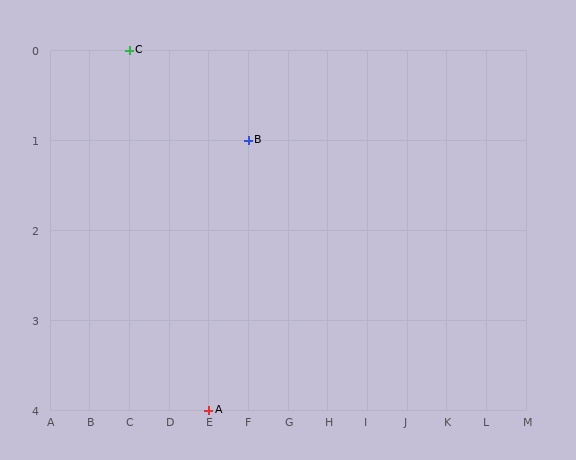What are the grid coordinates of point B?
Point B is at grid coordinates (F, 1).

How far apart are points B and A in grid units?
Points B and A are 1 column and 3 rows apart (about 3.2 grid units diagonally).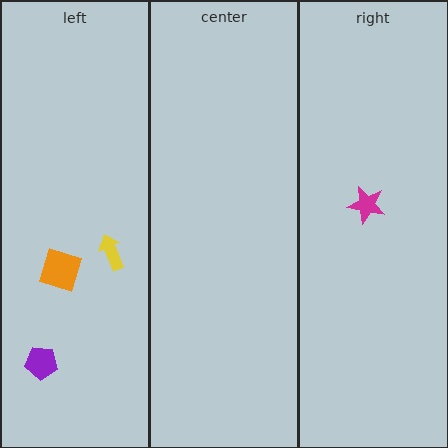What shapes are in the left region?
The orange square, the yellow arrow, the purple pentagon.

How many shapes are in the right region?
1.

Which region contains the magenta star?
The right region.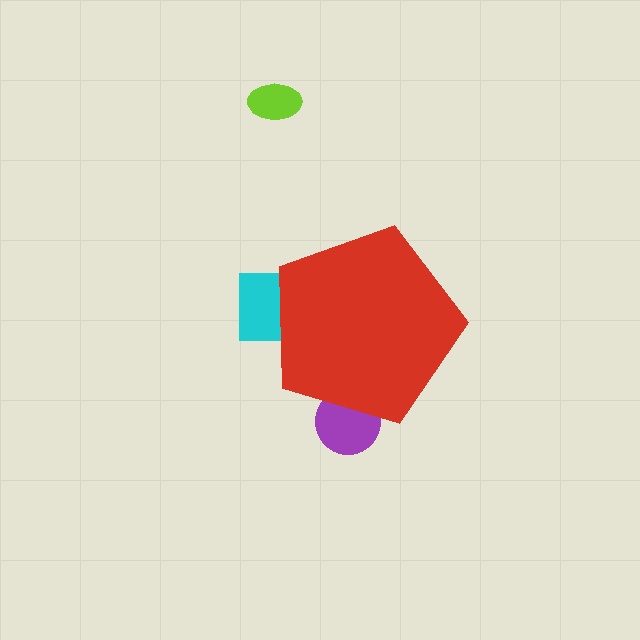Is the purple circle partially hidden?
Yes, the purple circle is partially hidden behind the red pentagon.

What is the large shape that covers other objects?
A red pentagon.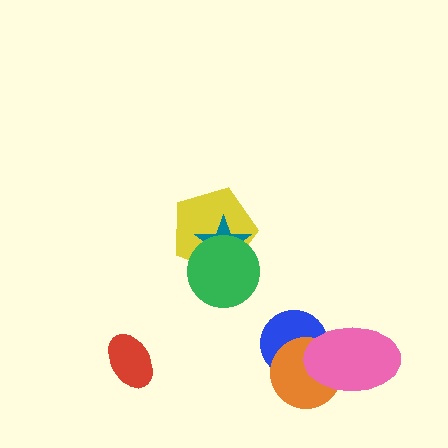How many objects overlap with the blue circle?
2 objects overlap with the blue circle.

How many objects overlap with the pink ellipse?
2 objects overlap with the pink ellipse.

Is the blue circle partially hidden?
Yes, it is partially covered by another shape.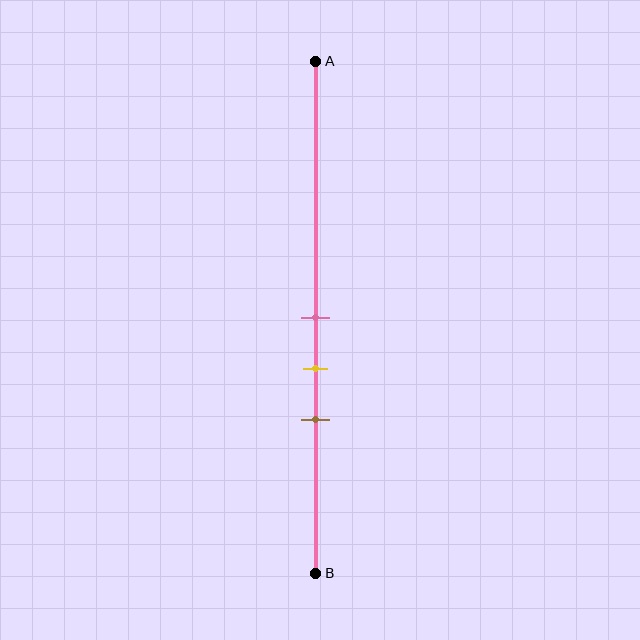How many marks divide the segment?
There are 3 marks dividing the segment.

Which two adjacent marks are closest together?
The pink and yellow marks are the closest adjacent pair.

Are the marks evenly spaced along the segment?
Yes, the marks are approximately evenly spaced.